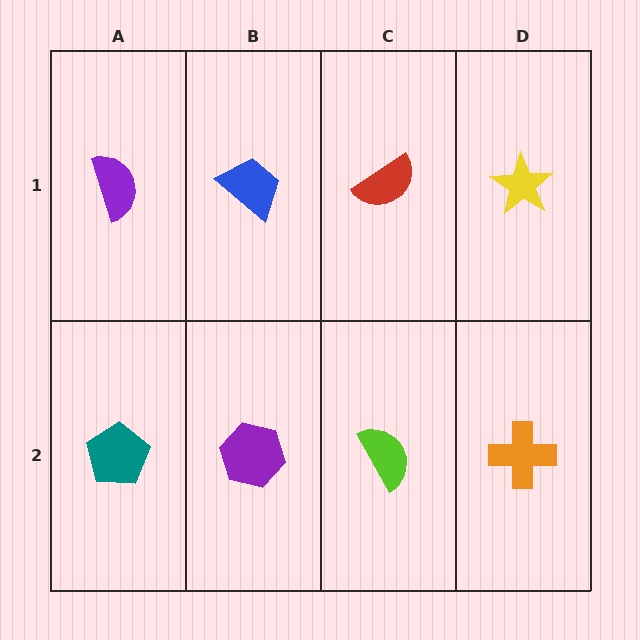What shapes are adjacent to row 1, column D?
An orange cross (row 2, column D), a red semicircle (row 1, column C).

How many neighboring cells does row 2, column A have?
2.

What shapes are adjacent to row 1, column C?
A lime semicircle (row 2, column C), a blue trapezoid (row 1, column B), a yellow star (row 1, column D).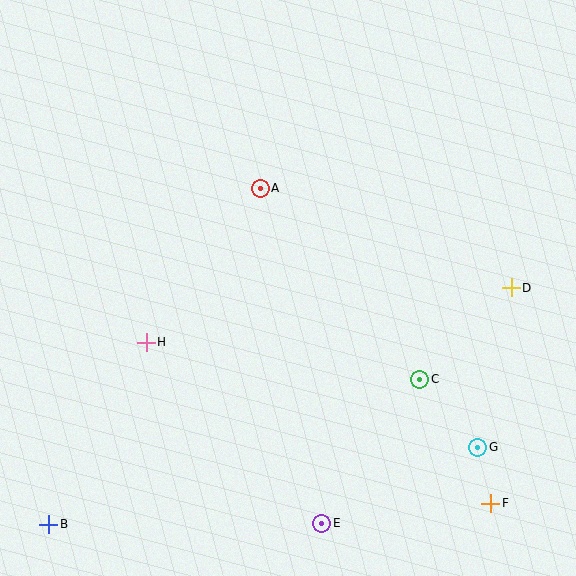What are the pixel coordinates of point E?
Point E is at (322, 523).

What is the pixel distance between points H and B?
The distance between H and B is 206 pixels.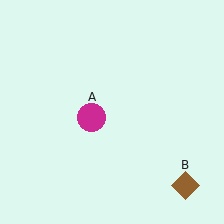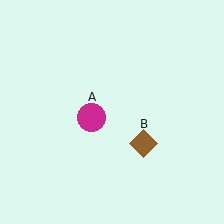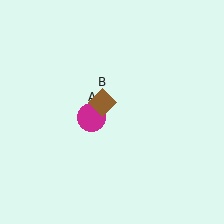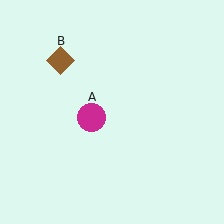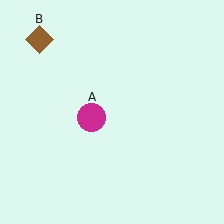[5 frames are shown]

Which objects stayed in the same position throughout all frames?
Magenta circle (object A) remained stationary.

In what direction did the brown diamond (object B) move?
The brown diamond (object B) moved up and to the left.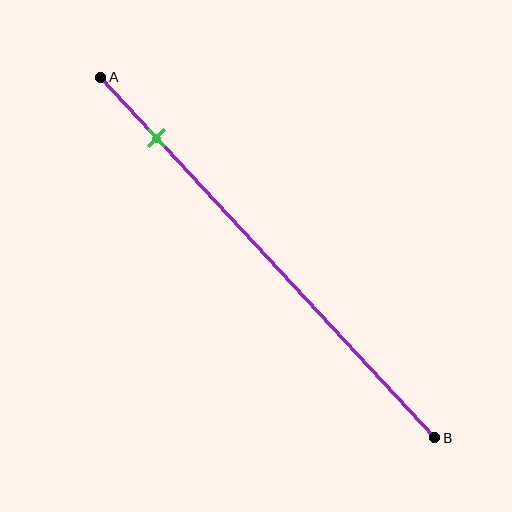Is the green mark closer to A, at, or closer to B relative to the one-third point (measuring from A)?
The green mark is closer to point A than the one-third point of segment AB.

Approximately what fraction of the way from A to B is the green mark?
The green mark is approximately 15% of the way from A to B.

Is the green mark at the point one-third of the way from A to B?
No, the mark is at about 15% from A, not at the 33% one-third point.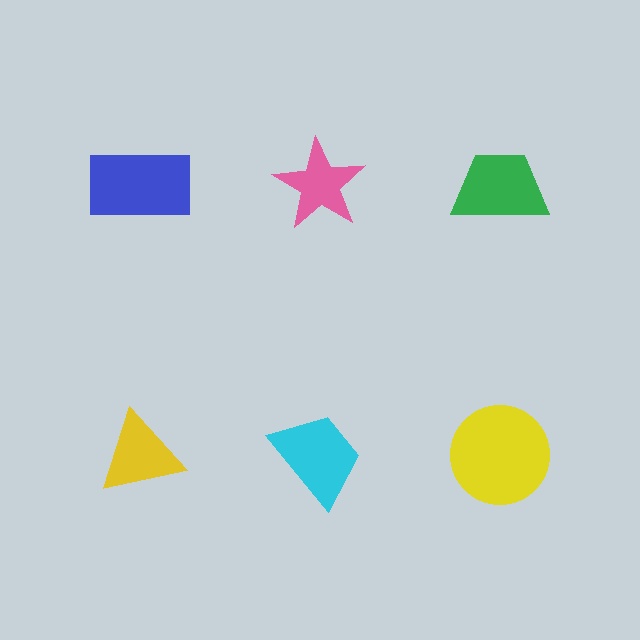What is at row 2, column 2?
A cyan trapezoid.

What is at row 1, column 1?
A blue rectangle.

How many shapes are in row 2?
3 shapes.